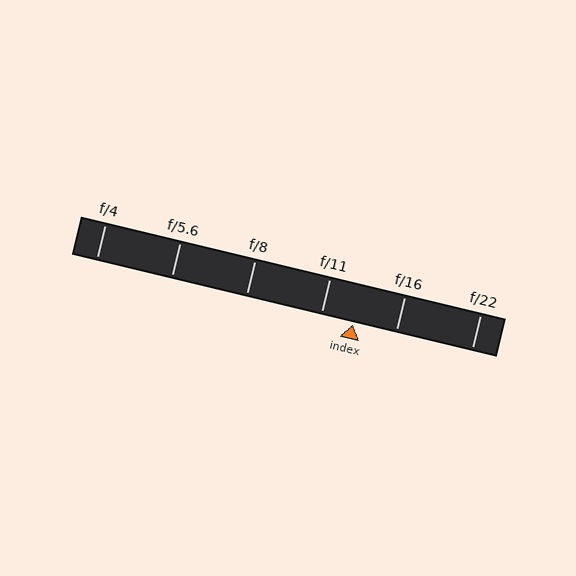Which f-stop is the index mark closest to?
The index mark is closest to f/11.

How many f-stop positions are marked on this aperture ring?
There are 6 f-stop positions marked.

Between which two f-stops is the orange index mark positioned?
The index mark is between f/11 and f/16.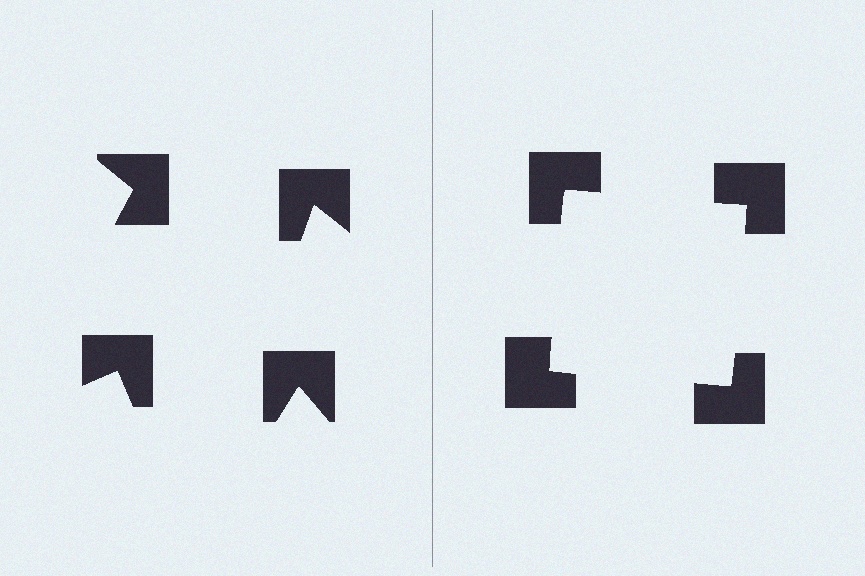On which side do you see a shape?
An illusory square appears on the right side. On the left side the wedge cuts are rotated, so no coherent shape forms.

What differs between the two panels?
The notched squares are positioned identically on both sides; only the wedge orientations differ. On the right they align to a square; on the left they are misaligned.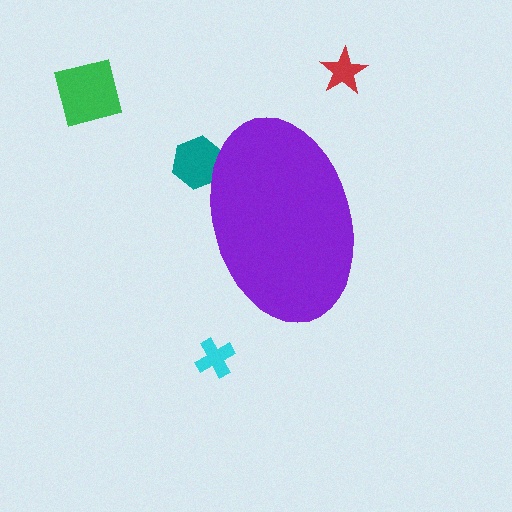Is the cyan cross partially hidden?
No, the cyan cross is fully visible.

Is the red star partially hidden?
No, the red star is fully visible.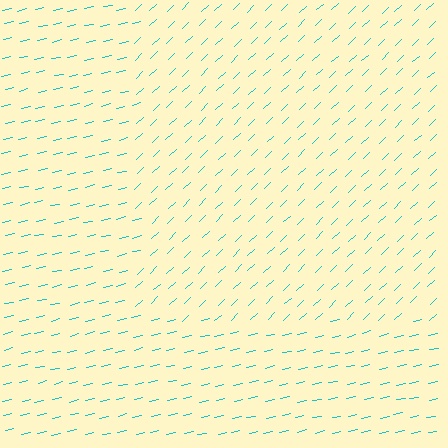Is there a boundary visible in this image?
Yes, there is a texture boundary formed by a change in line orientation.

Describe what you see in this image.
The image is filled with small cyan line segments. A rectangle region in the image has lines oriented differently from the surrounding lines, creating a visible texture boundary.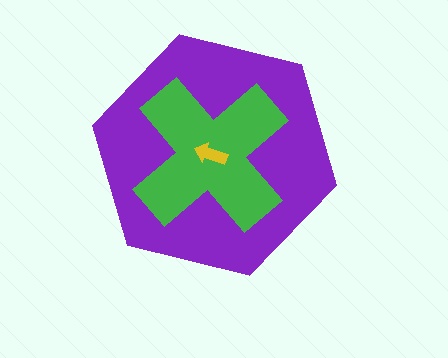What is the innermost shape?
The yellow arrow.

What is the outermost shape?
The purple hexagon.